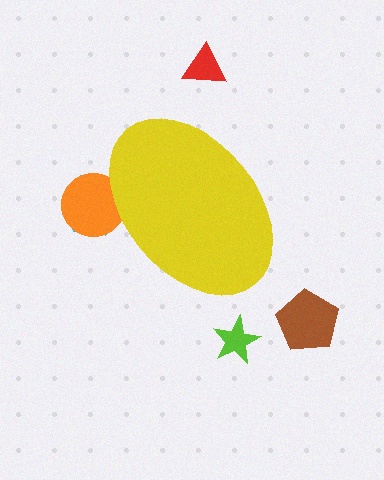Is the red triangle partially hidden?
No, the red triangle is fully visible.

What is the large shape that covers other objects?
A yellow ellipse.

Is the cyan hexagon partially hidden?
Yes, the cyan hexagon is partially hidden behind the yellow ellipse.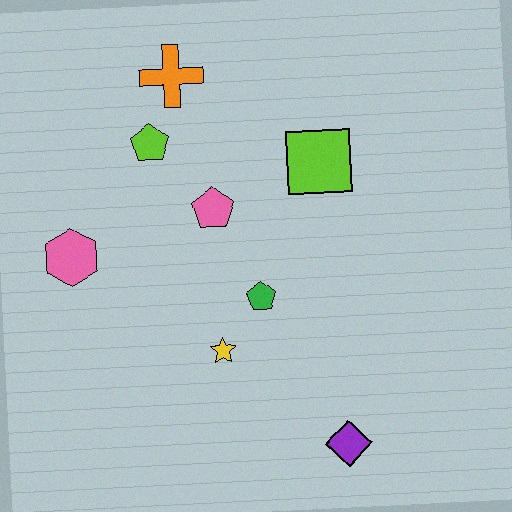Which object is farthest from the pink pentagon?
The purple diamond is farthest from the pink pentagon.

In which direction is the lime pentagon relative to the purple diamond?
The lime pentagon is above the purple diamond.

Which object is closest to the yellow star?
The green pentagon is closest to the yellow star.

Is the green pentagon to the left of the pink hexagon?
No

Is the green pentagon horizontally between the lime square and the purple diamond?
No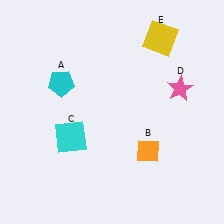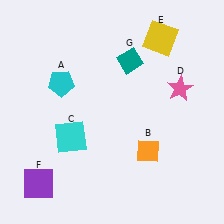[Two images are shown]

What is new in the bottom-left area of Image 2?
A purple square (F) was added in the bottom-left area of Image 2.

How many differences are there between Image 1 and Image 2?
There are 2 differences between the two images.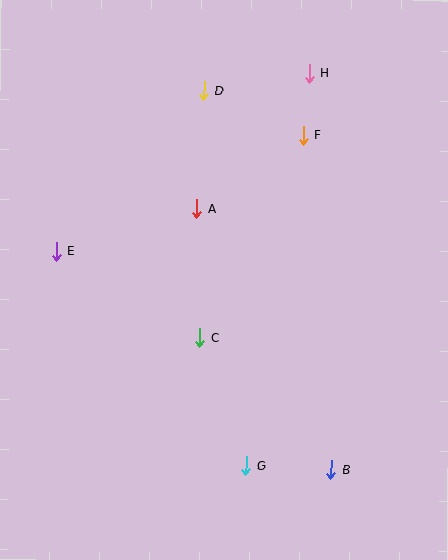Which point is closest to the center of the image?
Point C at (200, 337) is closest to the center.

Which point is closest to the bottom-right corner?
Point B is closest to the bottom-right corner.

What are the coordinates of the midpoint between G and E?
The midpoint between G and E is at (151, 358).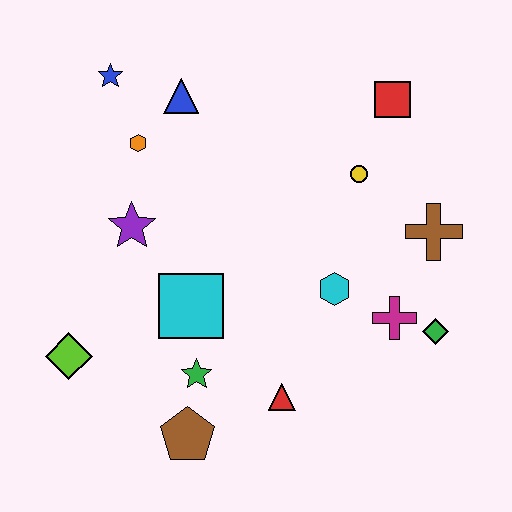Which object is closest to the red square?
The yellow circle is closest to the red square.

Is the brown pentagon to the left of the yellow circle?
Yes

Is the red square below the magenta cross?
No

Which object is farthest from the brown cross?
The lime diamond is farthest from the brown cross.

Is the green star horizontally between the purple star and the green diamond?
Yes